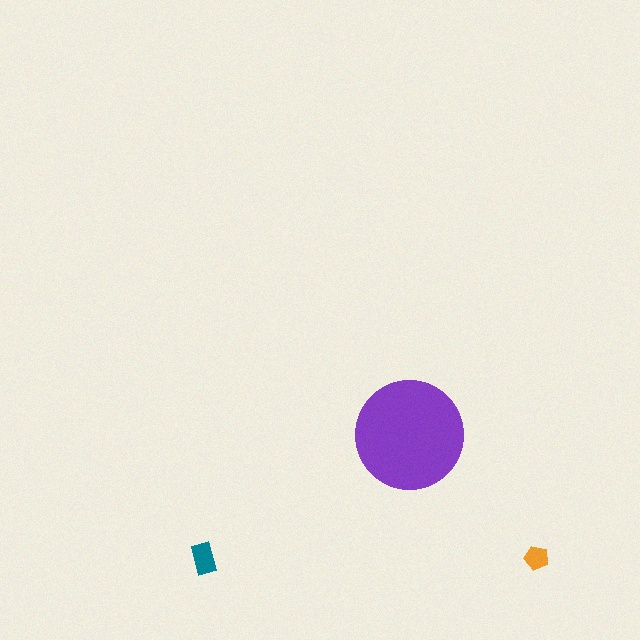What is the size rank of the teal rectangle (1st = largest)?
2nd.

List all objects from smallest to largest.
The orange pentagon, the teal rectangle, the purple circle.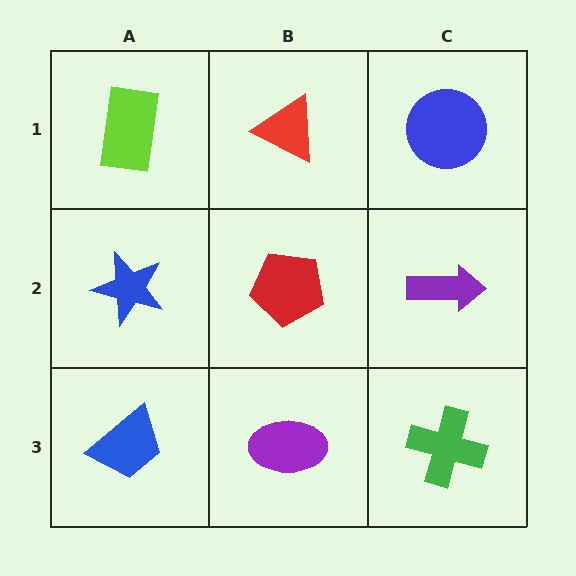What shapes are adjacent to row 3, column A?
A blue star (row 2, column A), a purple ellipse (row 3, column B).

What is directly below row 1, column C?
A purple arrow.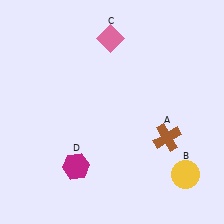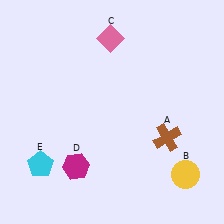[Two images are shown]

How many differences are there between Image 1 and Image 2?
There is 1 difference between the two images.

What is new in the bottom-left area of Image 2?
A cyan pentagon (E) was added in the bottom-left area of Image 2.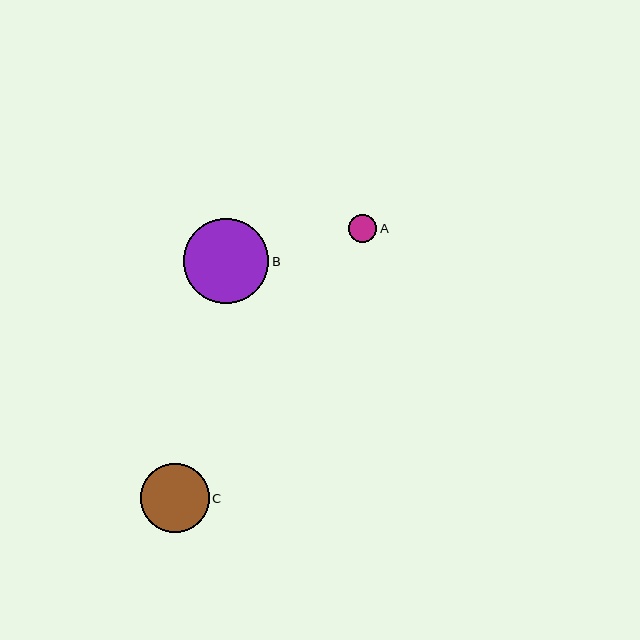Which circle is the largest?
Circle B is the largest with a size of approximately 85 pixels.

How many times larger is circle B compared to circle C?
Circle B is approximately 1.2 times the size of circle C.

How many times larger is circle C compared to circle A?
Circle C is approximately 2.5 times the size of circle A.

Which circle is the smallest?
Circle A is the smallest with a size of approximately 28 pixels.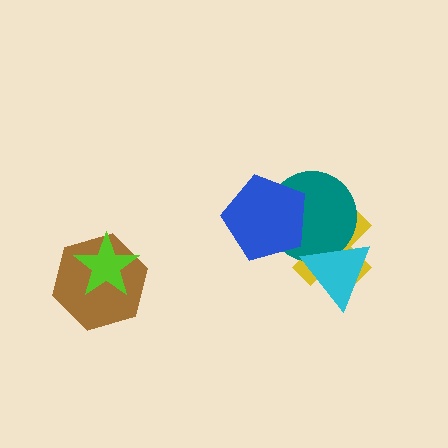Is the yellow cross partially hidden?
Yes, it is partially covered by another shape.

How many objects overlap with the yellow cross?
3 objects overlap with the yellow cross.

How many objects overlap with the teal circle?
3 objects overlap with the teal circle.